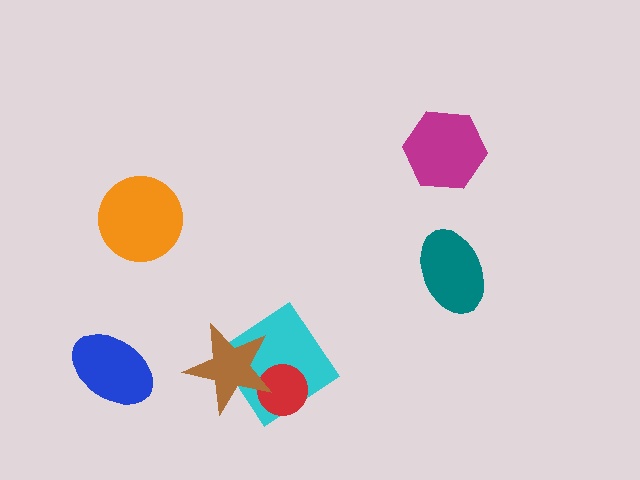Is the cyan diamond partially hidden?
Yes, it is partially covered by another shape.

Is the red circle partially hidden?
Yes, it is partially covered by another shape.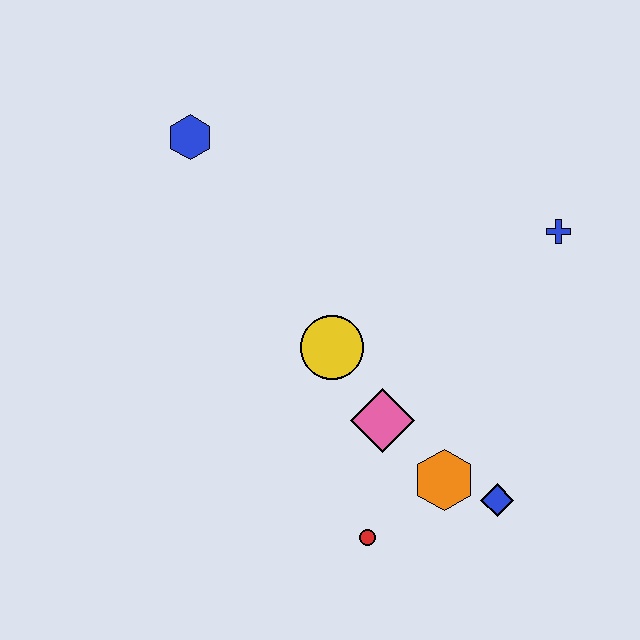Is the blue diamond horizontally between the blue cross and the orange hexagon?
Yes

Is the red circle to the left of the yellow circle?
No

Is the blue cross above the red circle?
Yes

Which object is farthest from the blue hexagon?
The blue diamond is farthest from the blue hexagon.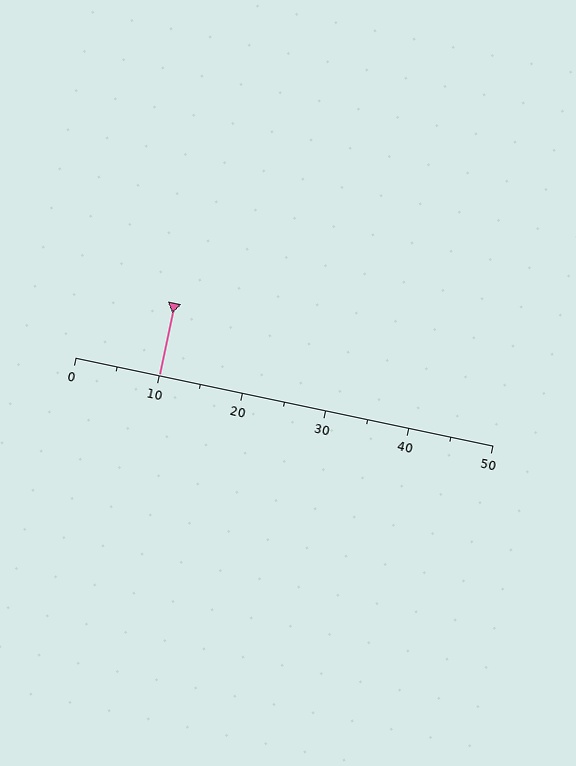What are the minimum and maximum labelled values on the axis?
The axis runs from 0 to 50.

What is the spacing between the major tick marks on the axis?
The major ticks are spaced 10 apart.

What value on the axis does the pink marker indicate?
The marker indicates approximately 10.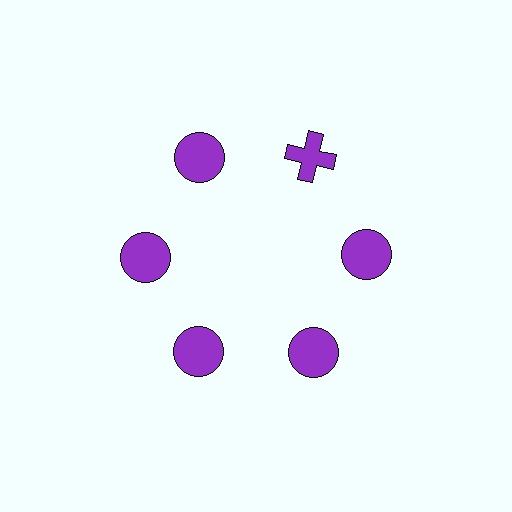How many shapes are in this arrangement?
There are 6 shapes arranged in a ring pattern.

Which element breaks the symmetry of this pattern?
The purple cross at roughly the 1 o'clock position breaks the symmetry. All other shapes are purple circles.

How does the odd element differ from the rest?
It has a different shape: cross instead of circle.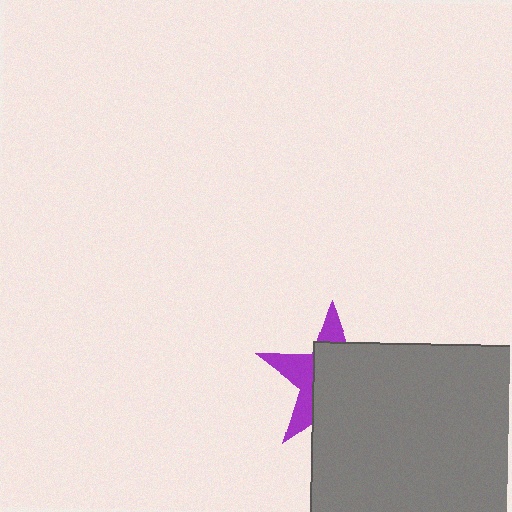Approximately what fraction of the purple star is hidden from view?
Roughly 64% of the purple star is hidden behind the gray square.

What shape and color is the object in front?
The object in front is a gray square.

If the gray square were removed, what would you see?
You would see the complete purple star.